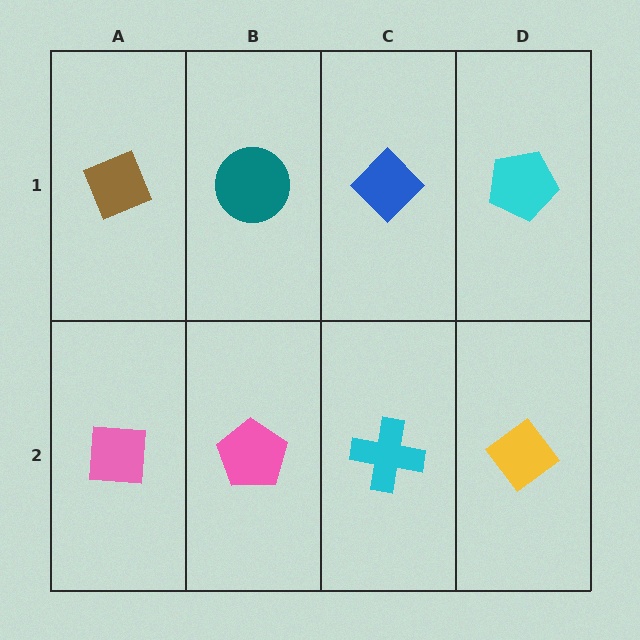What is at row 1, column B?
A teal circle.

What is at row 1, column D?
A cyan pentagon.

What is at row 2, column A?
A pink square.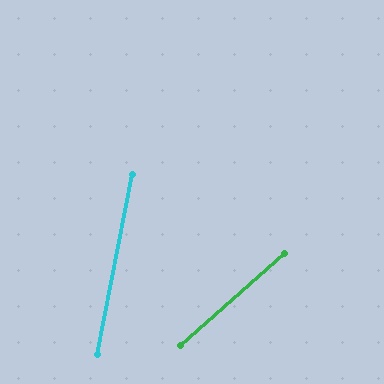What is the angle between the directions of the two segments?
Approximately 37 degrees.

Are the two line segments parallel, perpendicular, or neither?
Neither parallel nor perpendicular — they differ by about 37°.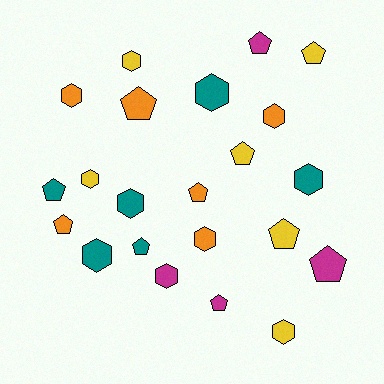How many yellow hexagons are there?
There are 3 yellow hexagons.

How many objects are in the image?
There are 22 objects.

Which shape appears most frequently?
Pentagon, with 11 objects.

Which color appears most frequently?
Yellow, with 6 objects.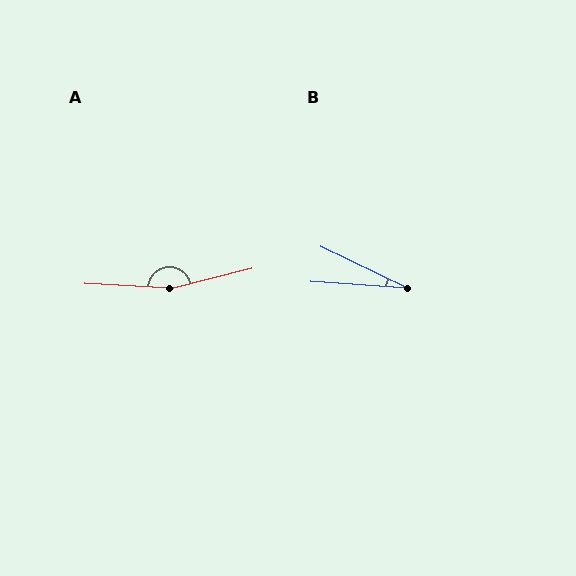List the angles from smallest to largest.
B (22°), A (163°).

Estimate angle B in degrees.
Approximately 22 degrees.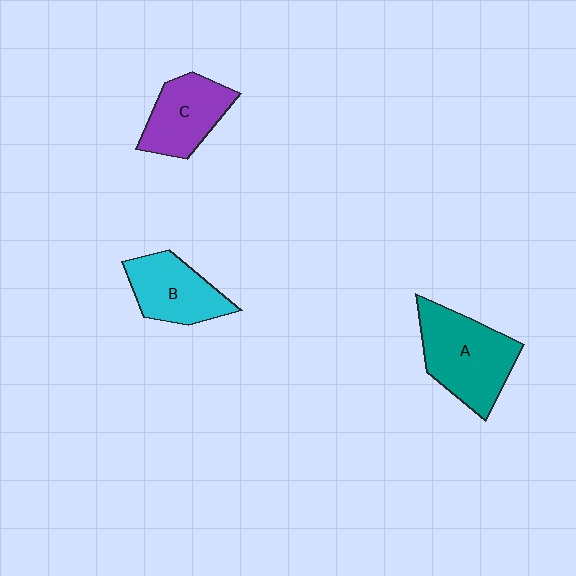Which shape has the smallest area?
Shape B (cyan).